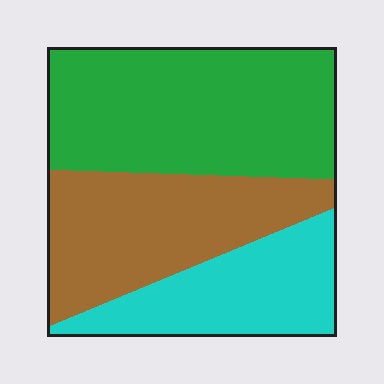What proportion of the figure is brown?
Brown covers roughly 30% of the figure.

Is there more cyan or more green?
Green.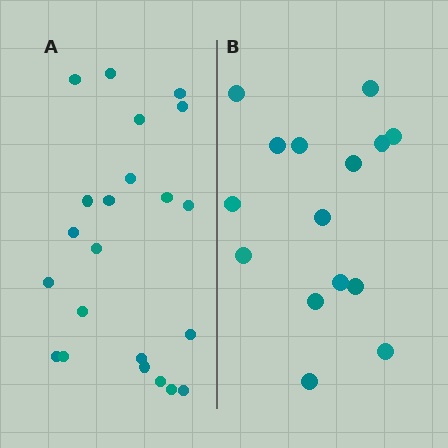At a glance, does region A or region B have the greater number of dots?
Region A (the left region) has more dots.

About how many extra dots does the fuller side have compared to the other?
Region A has roughly 8 or so more dots than region B.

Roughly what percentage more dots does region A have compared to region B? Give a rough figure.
About 45% more.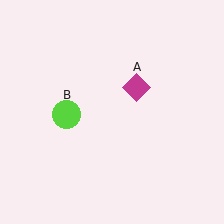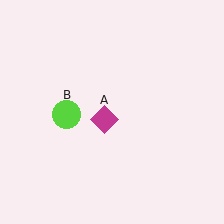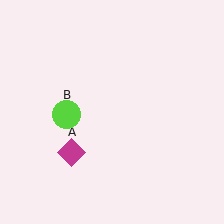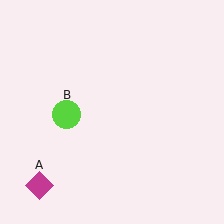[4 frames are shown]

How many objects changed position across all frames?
1 object changed position: magenta diamond (object A).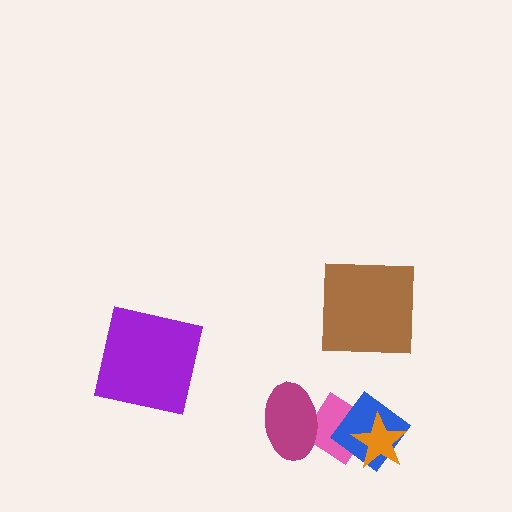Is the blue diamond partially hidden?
Yes, it is partially covered by another shape.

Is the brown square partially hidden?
No, no other shape covers it.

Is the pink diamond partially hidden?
Yes, it is partially covered by another shape.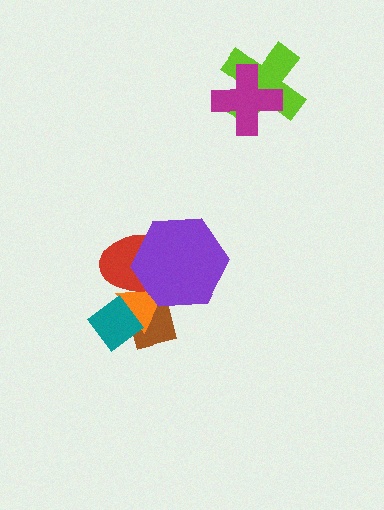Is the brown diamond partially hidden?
Yes, it is partially covered by another shape.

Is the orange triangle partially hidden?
Yes, it is partially covered by another shape.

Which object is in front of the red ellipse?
The purple hexagon is in front of the red ellipse.